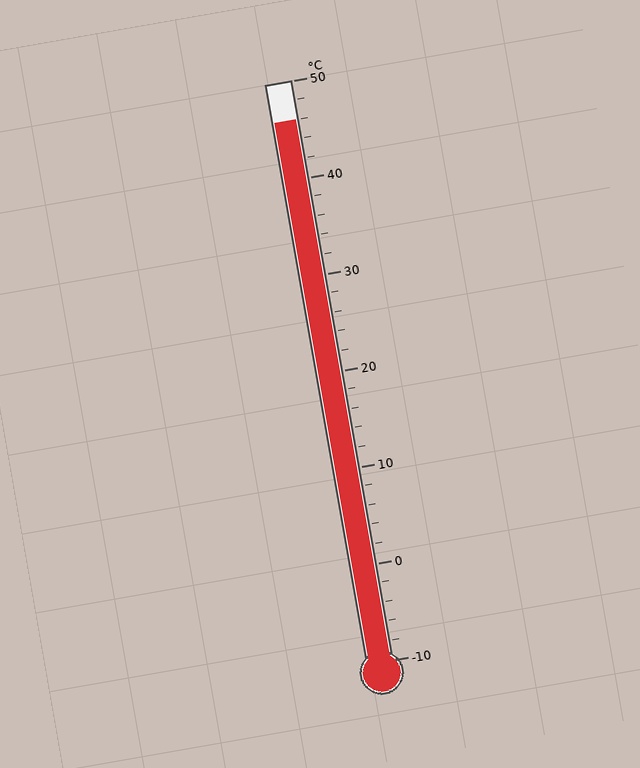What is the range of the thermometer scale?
The thermometer scale ranges from -10°C to 50°C.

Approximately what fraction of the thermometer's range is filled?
The thermometer is filled to approximately 95% of its range.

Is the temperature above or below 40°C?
The temperature is above 40°C.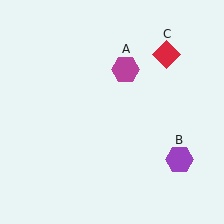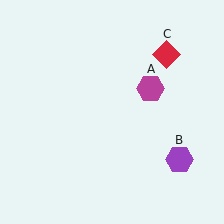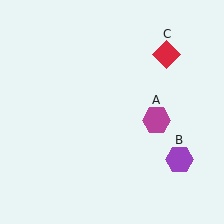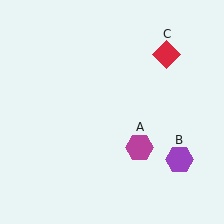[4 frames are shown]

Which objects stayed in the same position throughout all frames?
Purple hexagon (object B) and red diamond (object C) remained stationary.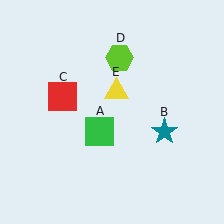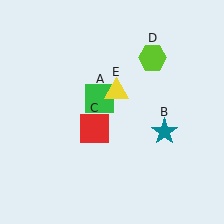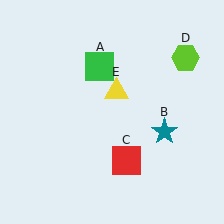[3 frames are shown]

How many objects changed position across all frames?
3 objects changed position: green square (object A), red square (object C), lime hexagon (object D).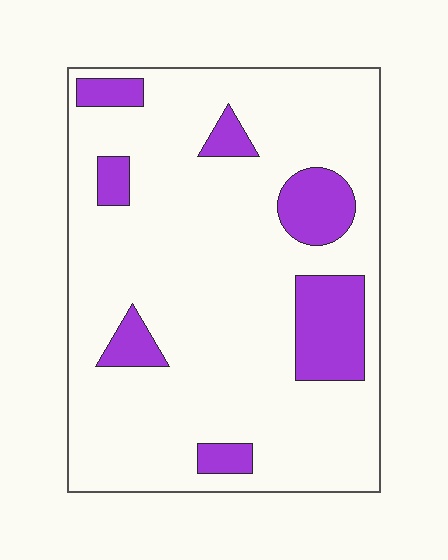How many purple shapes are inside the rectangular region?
7.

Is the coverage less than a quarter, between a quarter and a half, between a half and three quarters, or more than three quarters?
Less than a quarter.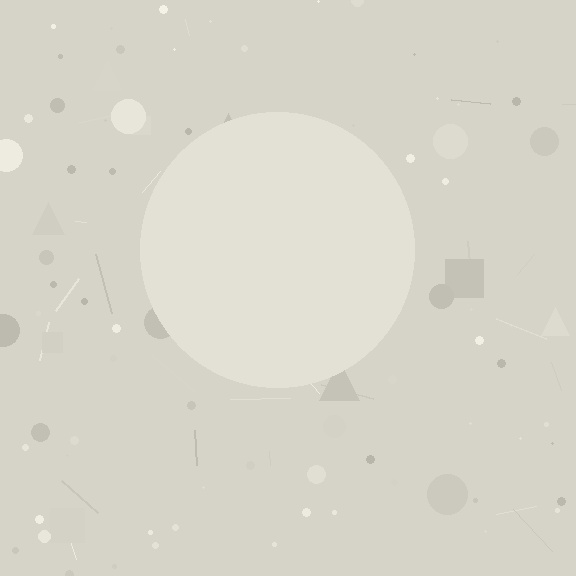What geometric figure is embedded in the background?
A circle is embedded in the background.